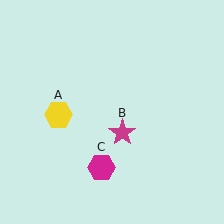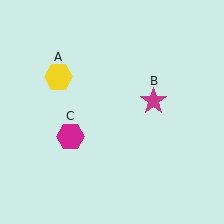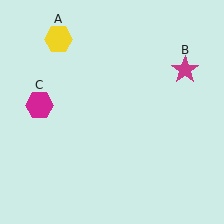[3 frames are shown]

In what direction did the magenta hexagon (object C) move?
The magenta hexagon (object C) moved up and to the left.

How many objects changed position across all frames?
3 objects changed position: yellow hexagon (object A), magenta star (object B), magenta hexagon (object C).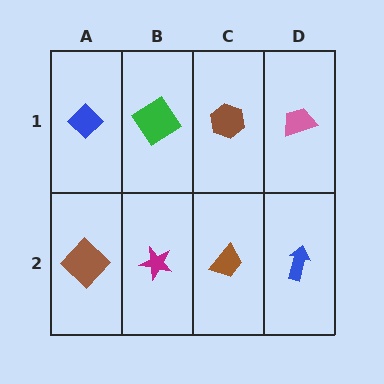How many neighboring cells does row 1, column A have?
2.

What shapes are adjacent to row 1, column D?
A blue arrow (row 2, column D), a brown hexagon (row 1, column C).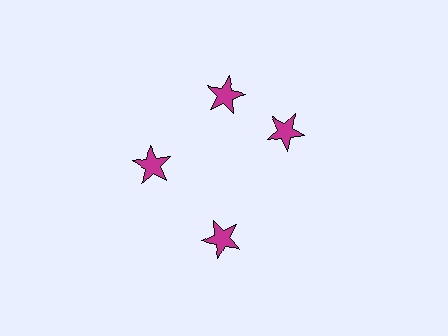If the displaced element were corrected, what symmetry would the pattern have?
It would have 4-fold rotational symmetry — the pattern would map onto itself every 90 degrees.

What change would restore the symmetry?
The symmetry would be restored by rotating it back into even spacing with its neighbors so that all 4 stars sit at equal angles and equal distance from the center.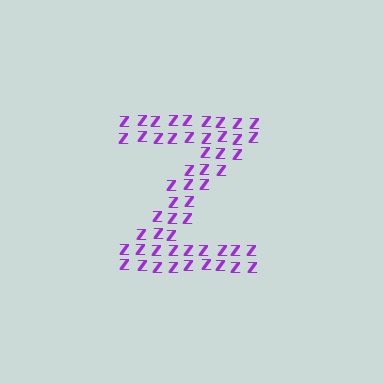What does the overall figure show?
The overall figure shows the letter Z.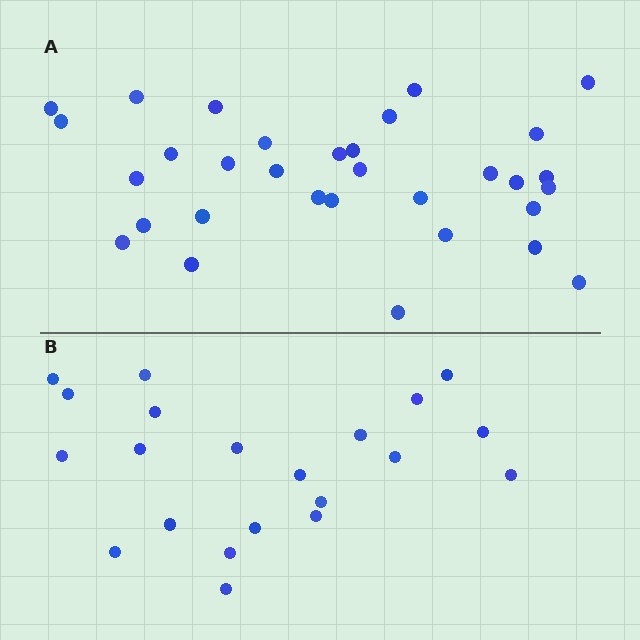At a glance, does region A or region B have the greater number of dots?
Region A (the top region) has more dots.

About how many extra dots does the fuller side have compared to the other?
Region A has roughly 12 or so more dots than region B.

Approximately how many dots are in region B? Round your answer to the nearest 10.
About 20 dots. (The exact count is 21, which rounds to 20.)